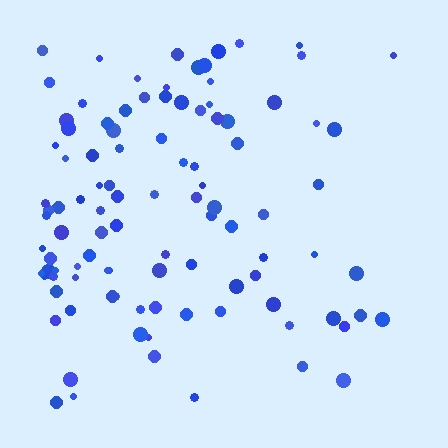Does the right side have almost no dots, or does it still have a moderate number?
Still a moderate number, just noticeably fewer than the left.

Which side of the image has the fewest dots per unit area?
The right.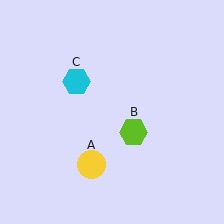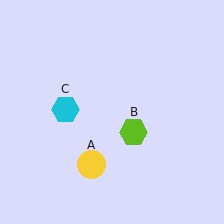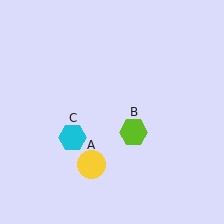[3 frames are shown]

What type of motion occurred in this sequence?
The cyan hexagon (object C) rotated counterclockwise around the center of the scene.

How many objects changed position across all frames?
1 object changed position: cyan hexagon (object C).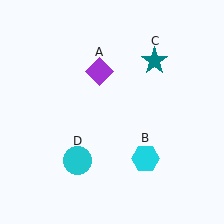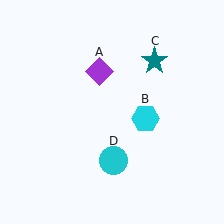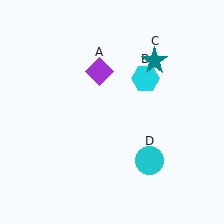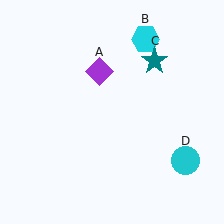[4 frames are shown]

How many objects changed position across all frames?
2 objects changed position: cyan hexagon (object B), cyan circle (object D).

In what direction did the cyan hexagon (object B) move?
The cyan hexagon (object B) moved up.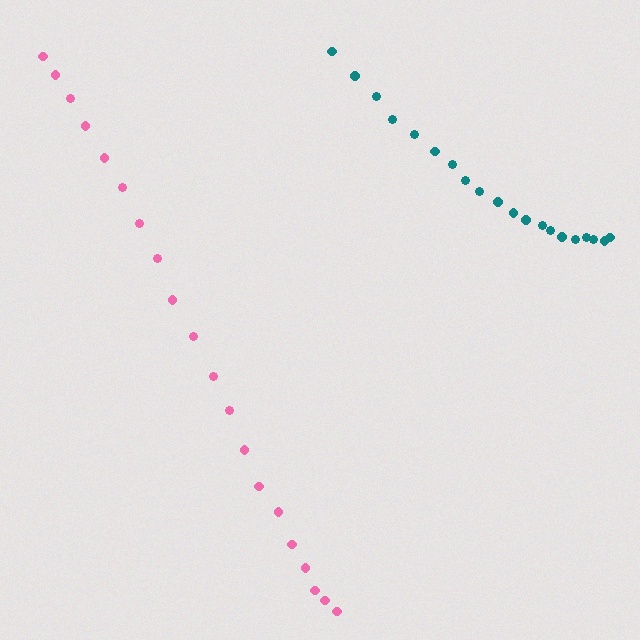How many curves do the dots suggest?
There are 2 distinct paths.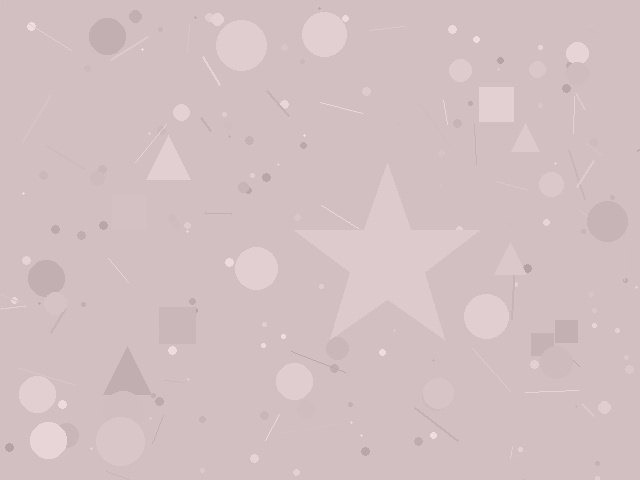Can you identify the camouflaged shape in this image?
The camouflaged shape is a star.